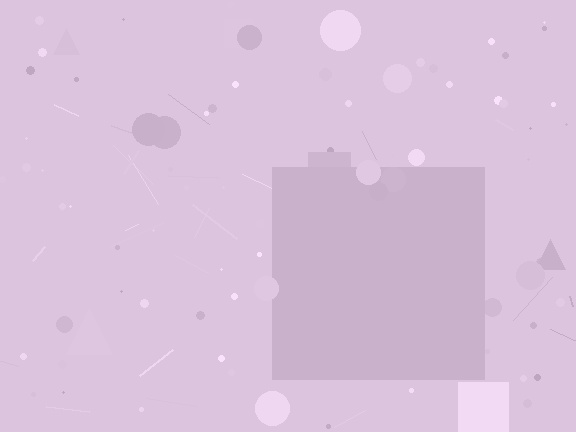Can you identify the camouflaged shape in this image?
The camouflaged shape is a square.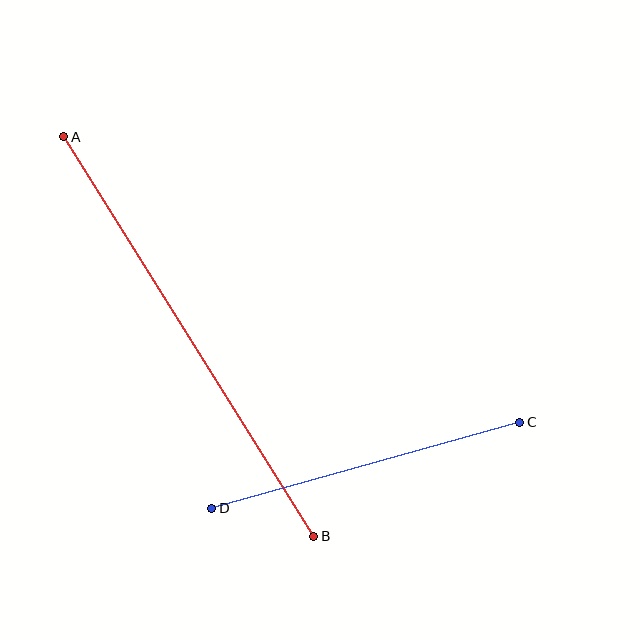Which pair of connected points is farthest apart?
Points A and B are farthest apart.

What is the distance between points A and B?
The distance is approximately 471 pixels.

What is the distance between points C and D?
The distance is approximately 320 pixels.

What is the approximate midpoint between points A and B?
The midpoint is at approximately (189, 337) pixels.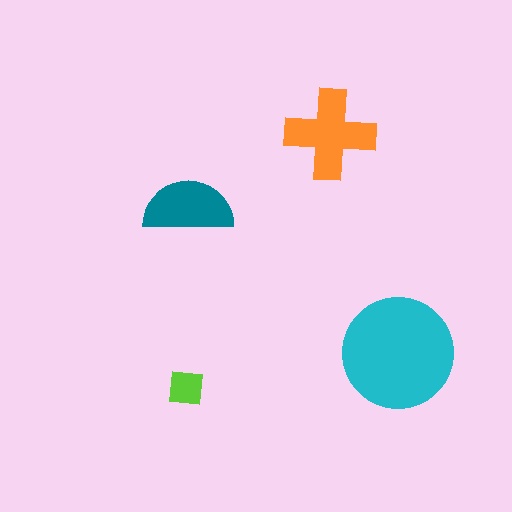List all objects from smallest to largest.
The lime square, the teal semicircle, the orange cross, the cyan circle.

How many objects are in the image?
There are 4 objects in the image.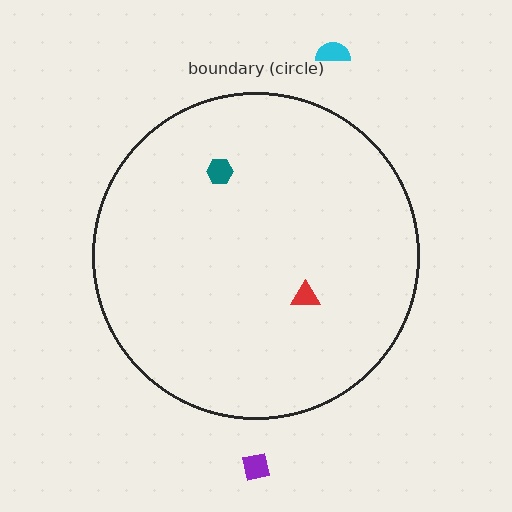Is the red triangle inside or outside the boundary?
Inside.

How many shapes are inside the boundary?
2 inside, 2 outside.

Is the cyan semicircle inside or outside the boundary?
Outside.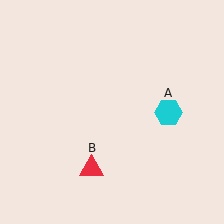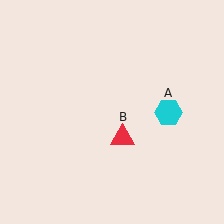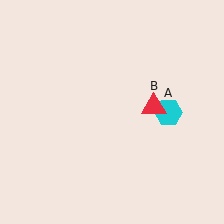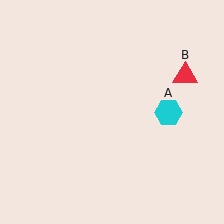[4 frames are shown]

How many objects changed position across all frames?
1 object changed position: red triangle (object B).